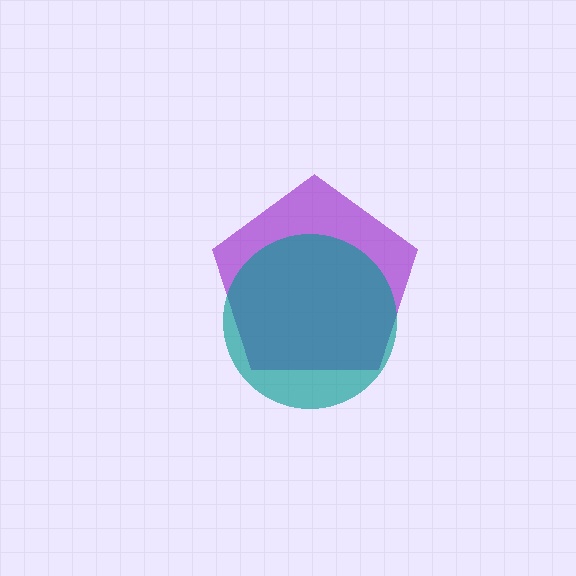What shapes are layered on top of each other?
The layered shapes are: a purple pentagon, a teal circle.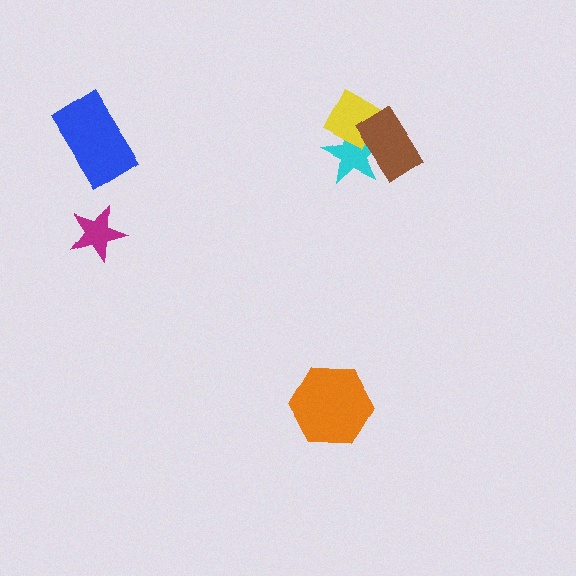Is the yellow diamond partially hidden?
Yes, it is partially covered by another shape.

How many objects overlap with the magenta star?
0 objects overlap with the magenta star.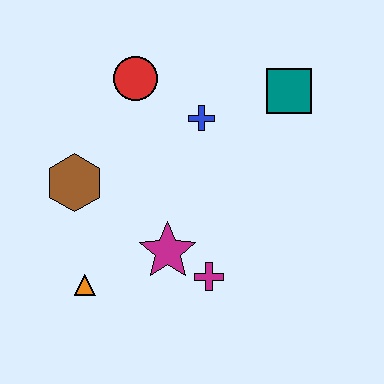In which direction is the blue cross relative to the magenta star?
The blue cross is above the magenta star.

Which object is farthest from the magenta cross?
The red circle is farthest from the magenta cross.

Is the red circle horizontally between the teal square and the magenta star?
No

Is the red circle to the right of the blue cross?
No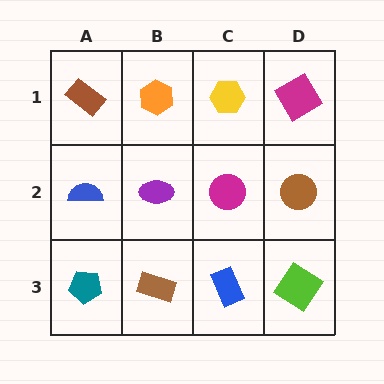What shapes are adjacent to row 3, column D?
A brown circle (row 2, column D), a blue rectangle (row 3, column C).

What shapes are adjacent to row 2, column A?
A brown rectangle (row 1, column A), a teal pentagon (row 3, column A), a purple ellipse (row 2, column B).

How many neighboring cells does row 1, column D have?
2.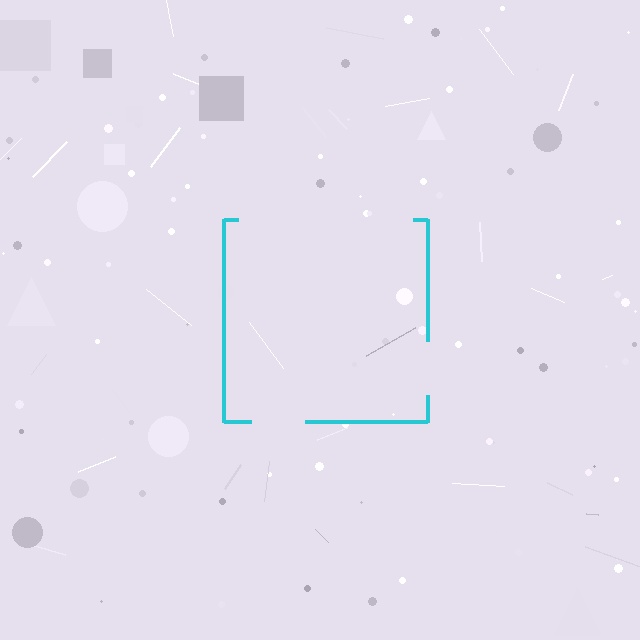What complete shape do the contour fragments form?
The contour fragments form a square.